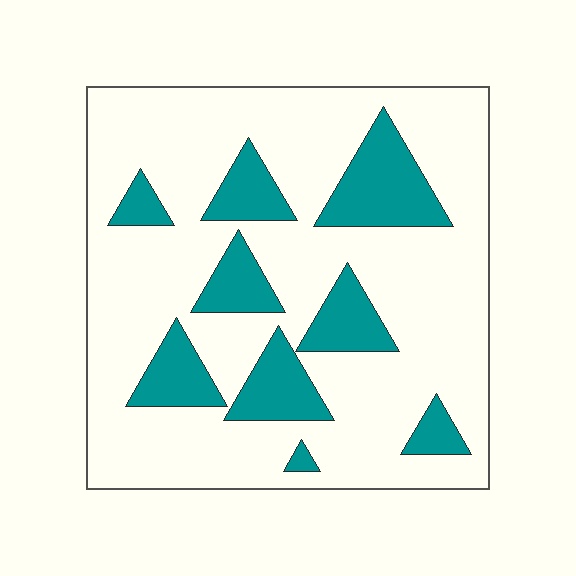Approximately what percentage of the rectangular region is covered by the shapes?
Approximately 20%.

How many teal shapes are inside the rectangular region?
9.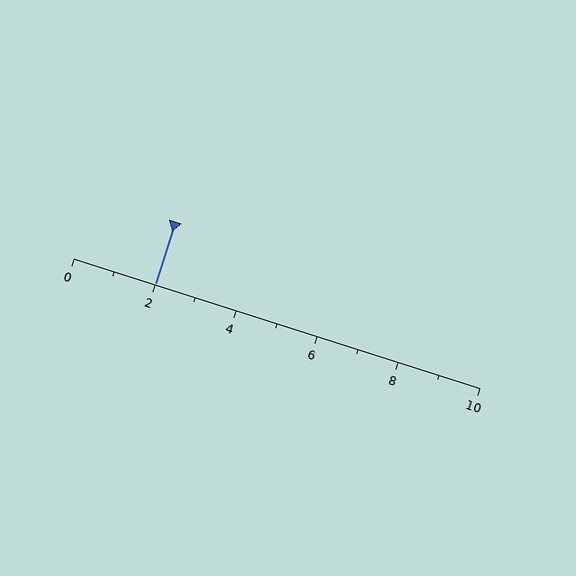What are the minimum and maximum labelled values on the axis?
The axis runs from 0 to 10.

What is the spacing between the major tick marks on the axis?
The major ticks are spaced 2 apart.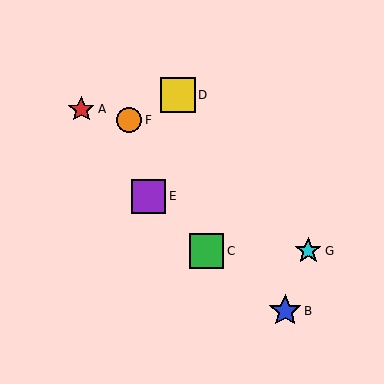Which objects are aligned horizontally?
Objects C, G are aligned horizontally.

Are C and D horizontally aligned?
No, C is at y≈251 and D is at y≈95.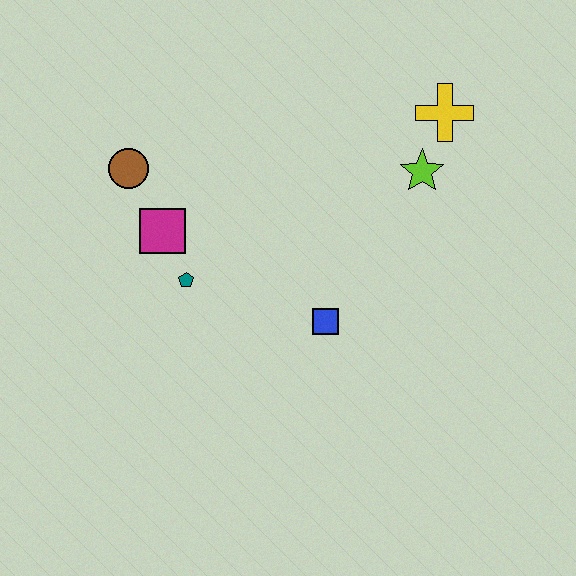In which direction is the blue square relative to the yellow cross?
The blue square is below the yellow cross.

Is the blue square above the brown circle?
No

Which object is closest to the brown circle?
The magenta square is closest to the brown circle.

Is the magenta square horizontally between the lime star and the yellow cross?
No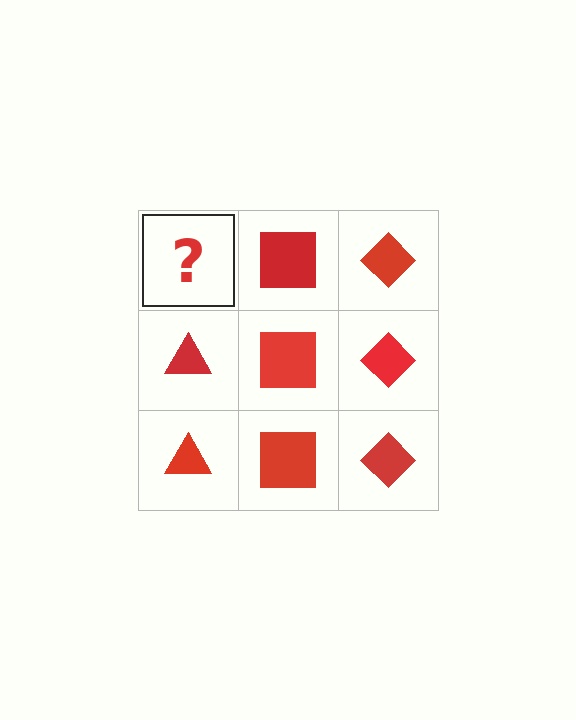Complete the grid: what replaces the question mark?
The question mark should be replaced with a red triangle.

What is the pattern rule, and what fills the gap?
The rule is that each column has a consistent shape. The gap should be filled with a red triangle.